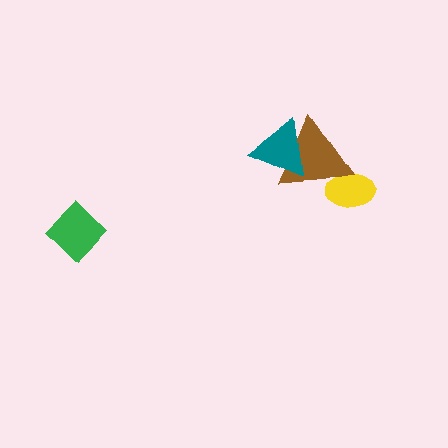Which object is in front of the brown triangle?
The teal triangle is in front of the brown triangle.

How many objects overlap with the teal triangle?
1 object overlaps with the teal triangle.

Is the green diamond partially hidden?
No, no other shape covers it.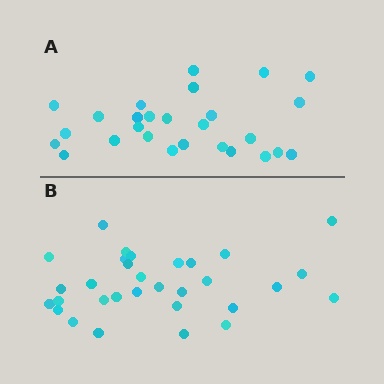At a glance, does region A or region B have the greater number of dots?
Region B (the bottom region) has more dots.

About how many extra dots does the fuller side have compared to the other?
Region B has about 4 more dots than region A.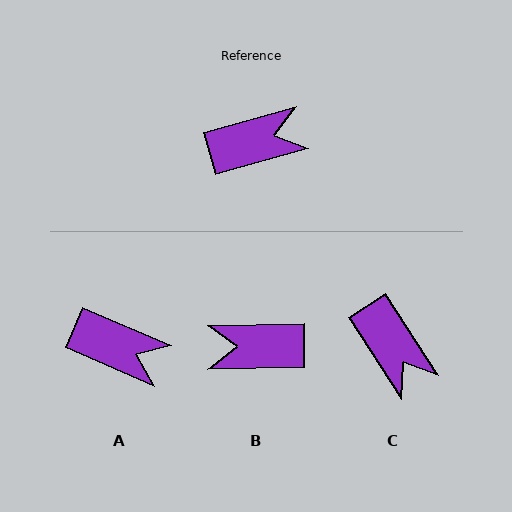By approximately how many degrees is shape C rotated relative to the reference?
Approximately 73 degrees clockwise.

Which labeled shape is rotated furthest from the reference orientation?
B, about 166 degrees away.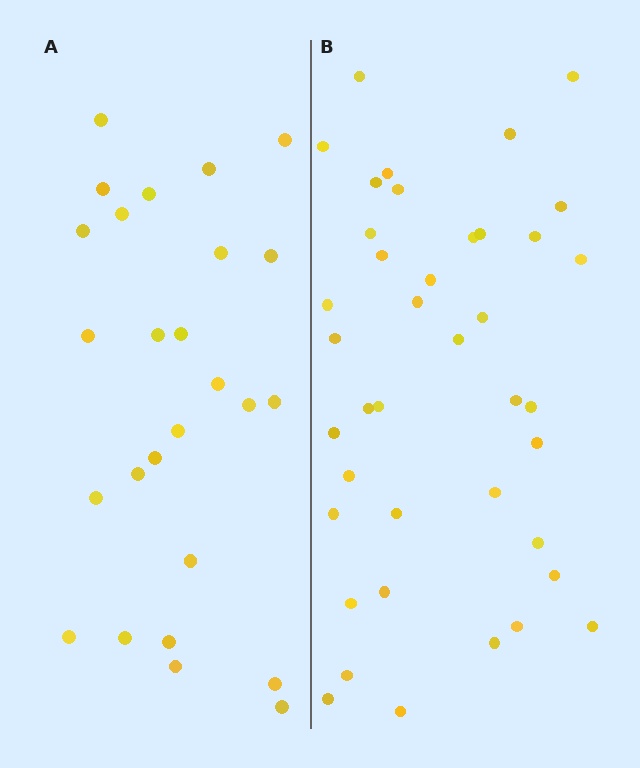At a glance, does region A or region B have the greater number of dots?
Region B (the right region) has more dots.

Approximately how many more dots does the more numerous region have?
Region B has approximately 15 more dots than region A.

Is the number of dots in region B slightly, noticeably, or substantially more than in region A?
Region B has substantially more. The ratio is roughly 1.5 to 1.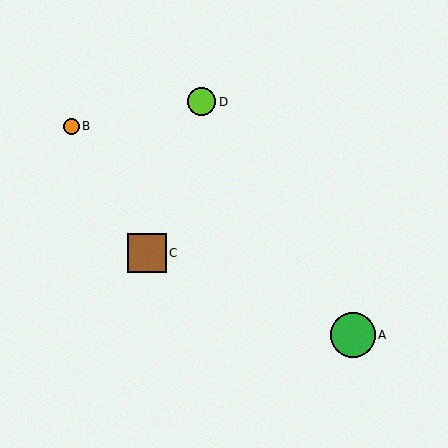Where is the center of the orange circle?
The center of the orange circle is at (71, 126).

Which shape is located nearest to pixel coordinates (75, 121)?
The orange circle (labeled B) at (71, 126) is nearest to that location.